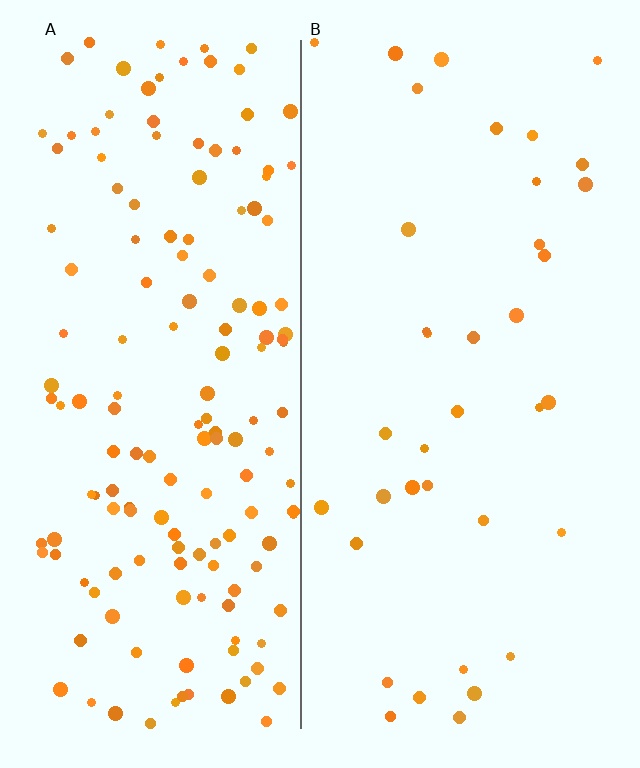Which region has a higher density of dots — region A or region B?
A (the left).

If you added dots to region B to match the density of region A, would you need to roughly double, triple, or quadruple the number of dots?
Approximately quadruple.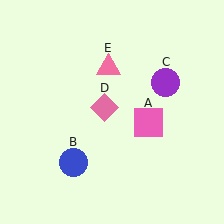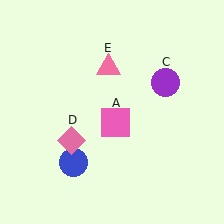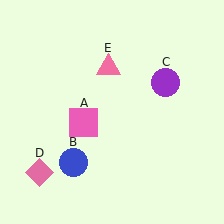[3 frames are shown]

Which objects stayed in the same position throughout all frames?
Blue circle (object B) and purple circle (object C) and pink triangle (object E) remained stationary.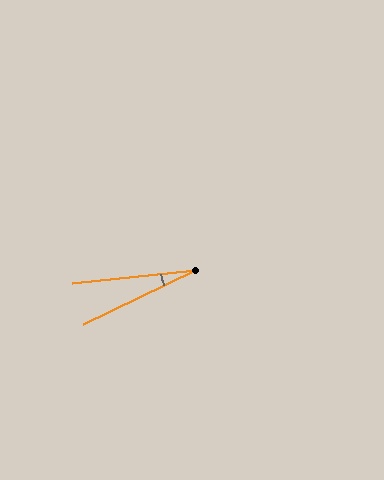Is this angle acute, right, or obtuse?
It is acute.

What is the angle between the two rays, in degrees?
Approximately 19 degrees.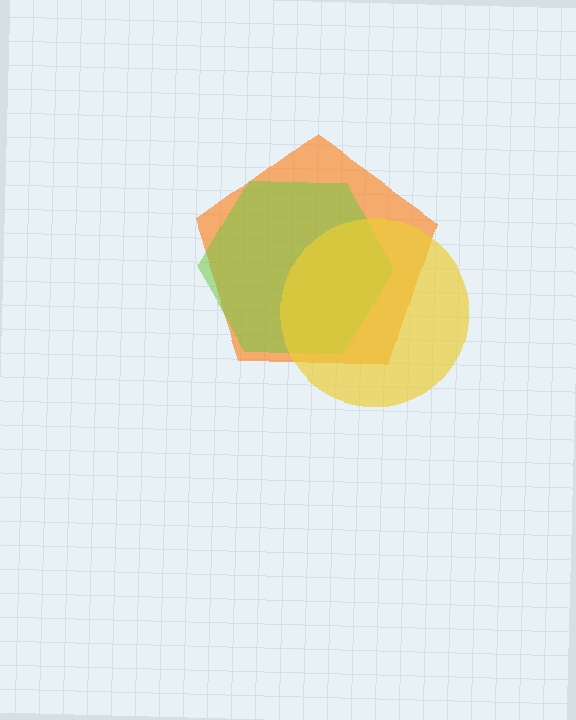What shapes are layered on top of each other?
The layered shapes are: an orange pentagon, a lime hexagon, a yellow circle.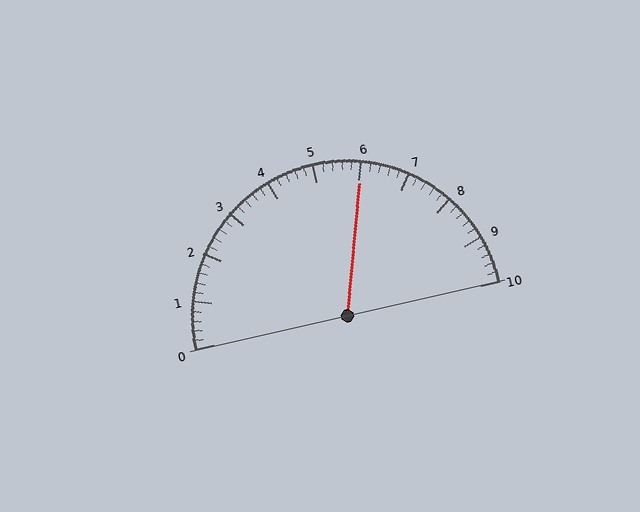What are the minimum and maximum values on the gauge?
The gauge ranges from 0 to 10.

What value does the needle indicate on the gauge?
The needle indicates approximately 6.0.